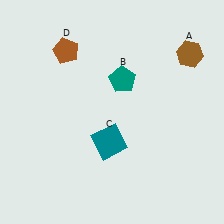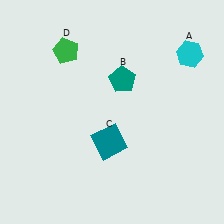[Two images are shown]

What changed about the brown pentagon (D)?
In Image 1, D is brown. In Image 2, it changed to green.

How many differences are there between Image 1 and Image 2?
There are 2 differences between the two images.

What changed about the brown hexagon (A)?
In Image 1, A is brown. In Image 2, it changed to cyan.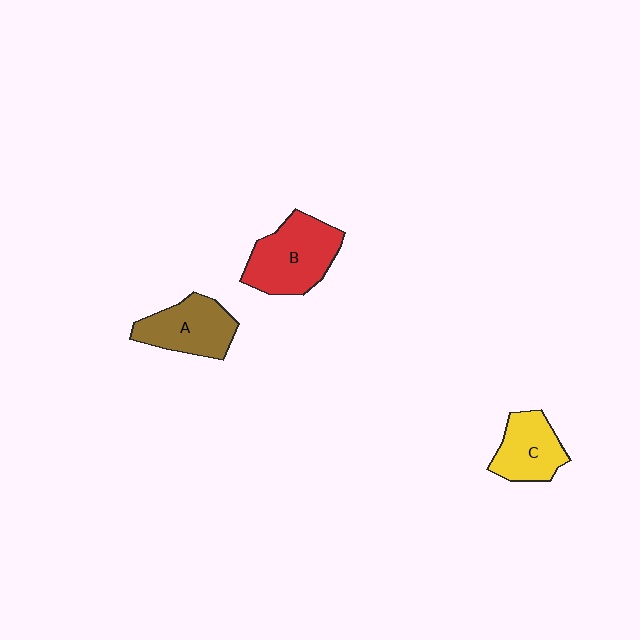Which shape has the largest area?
Shape B (red).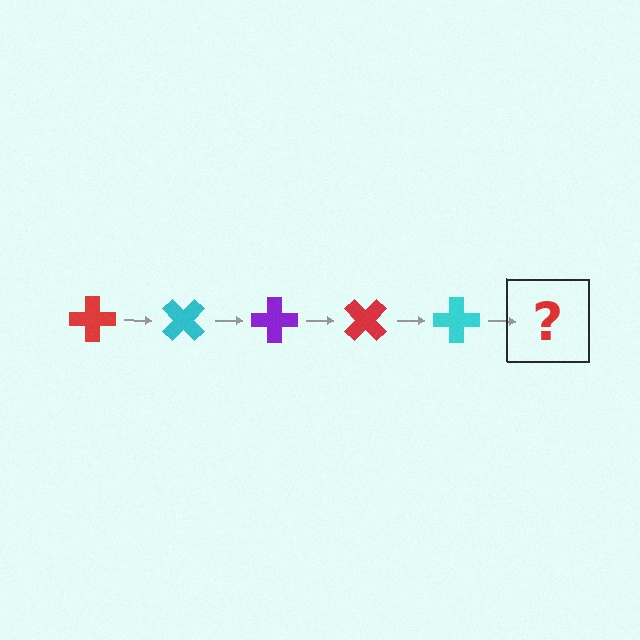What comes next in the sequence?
The next element should be a purple cross, rotated 225 degrees from the start.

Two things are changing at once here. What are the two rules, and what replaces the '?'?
The two rules are that it rotates 45 degrees each step and the color cycles through red, cyan, and purple. The '?' should be a purple cross, rotated 225 degrees from the start.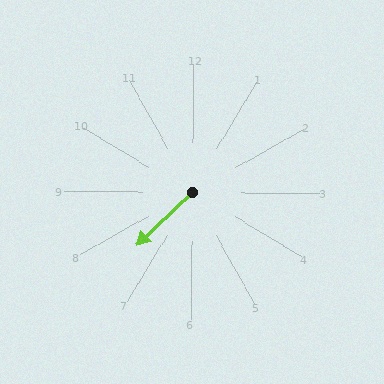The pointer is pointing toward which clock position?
Roughly 8 o'clock.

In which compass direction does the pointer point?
Southwest.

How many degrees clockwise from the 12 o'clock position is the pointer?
Approximately 226 degrees.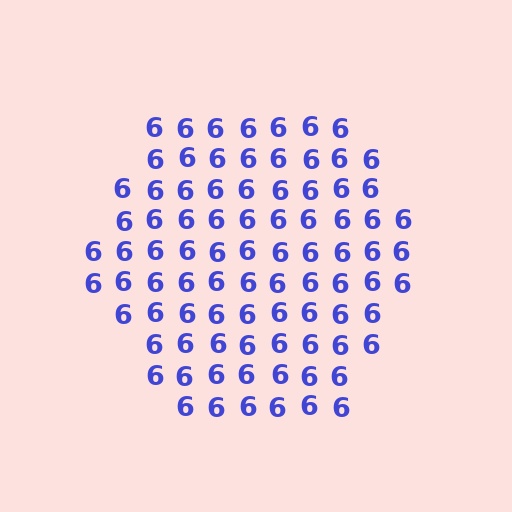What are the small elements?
The small elements are digit 6's.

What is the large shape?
The large shape is a hexagon.